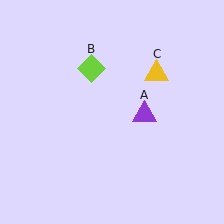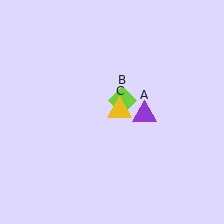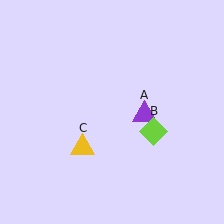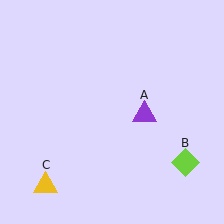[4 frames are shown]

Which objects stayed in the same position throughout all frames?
Purple triangle (object A) remained stationary.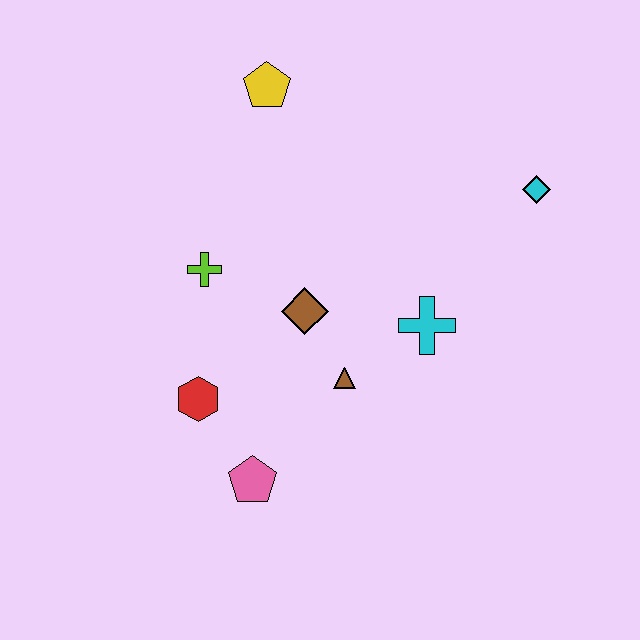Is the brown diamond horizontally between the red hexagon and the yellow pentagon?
No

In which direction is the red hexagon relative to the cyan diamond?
The red hexagon is to the left of the cyan diamond.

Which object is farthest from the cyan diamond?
The pink pentagon is farthest from the cyan diamond.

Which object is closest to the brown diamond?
The brown triangle is closest to the brown diamond.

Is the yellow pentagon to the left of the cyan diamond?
Yes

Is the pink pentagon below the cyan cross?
Yes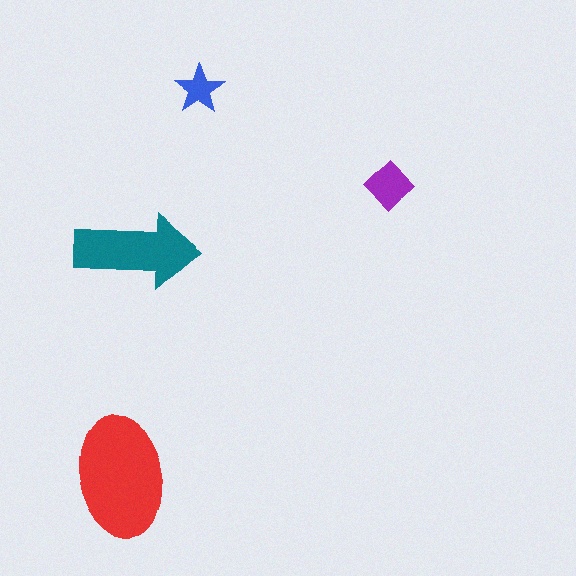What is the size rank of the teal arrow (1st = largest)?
2nd.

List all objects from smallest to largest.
The blue star, the purple diamond, the teal arrow, the red ellipse.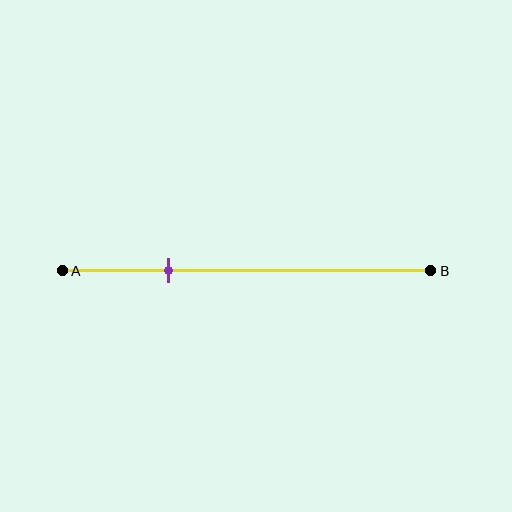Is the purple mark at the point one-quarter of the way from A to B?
No, the mark is at about 30% from A, not at the 25% one-quarter point.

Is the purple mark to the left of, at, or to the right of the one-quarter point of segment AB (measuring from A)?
The purple mark is to the right of the one-quarter point of segment AB.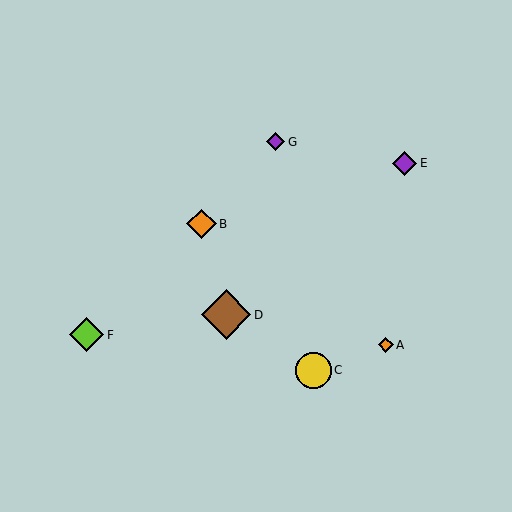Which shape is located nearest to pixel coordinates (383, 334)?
The orange diamond (labeled A) at (386, 345) is nearest to that location.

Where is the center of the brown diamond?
The center of the brown diamond is at (226, 315).